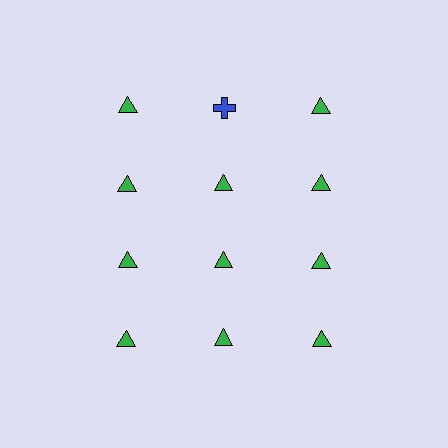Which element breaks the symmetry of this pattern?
The blue cross in the top row, second from left column breaks the symmetry. All other shapes are green triangles.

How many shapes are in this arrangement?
There are 12 shapes arranged in a grid pattern.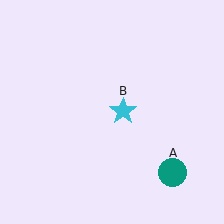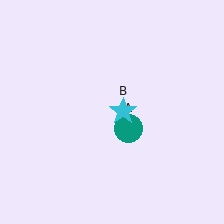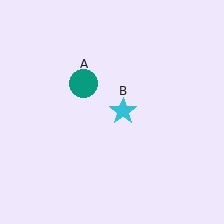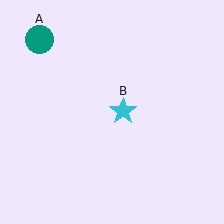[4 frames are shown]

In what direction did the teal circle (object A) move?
The teal circle (object A) moved up and to the left.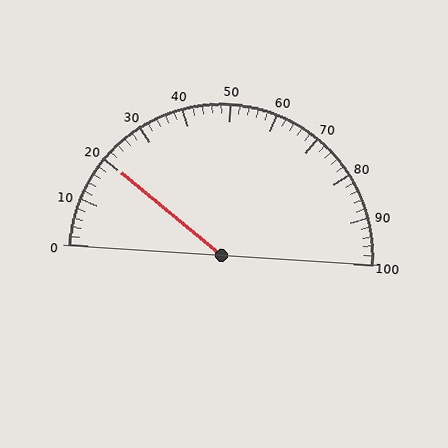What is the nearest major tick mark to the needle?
The nearest major tick mark is 20.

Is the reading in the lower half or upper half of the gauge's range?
The reading is in the lower half of the range (0 to 100).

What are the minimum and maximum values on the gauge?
The gauge ranges from 0 to 100.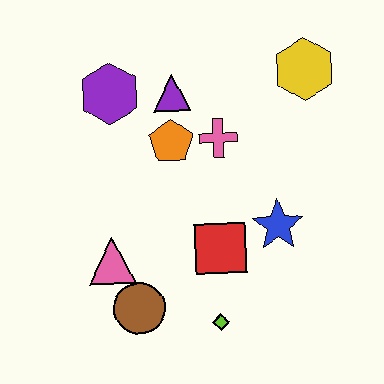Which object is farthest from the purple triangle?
The lime diamond is farthest from the purple triangle.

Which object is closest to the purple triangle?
The orange pentagon is closest to the purple triangle.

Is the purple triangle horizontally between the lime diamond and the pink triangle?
Yes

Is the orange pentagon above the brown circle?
Yes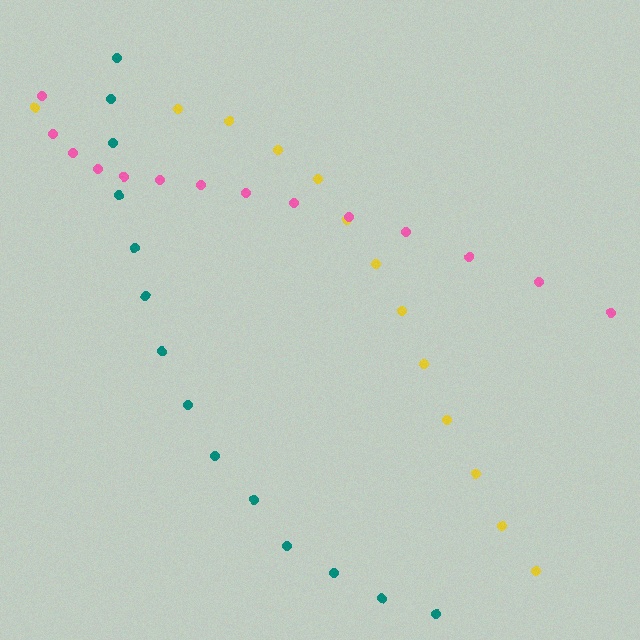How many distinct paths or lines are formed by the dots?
There are 3 distinct paths.